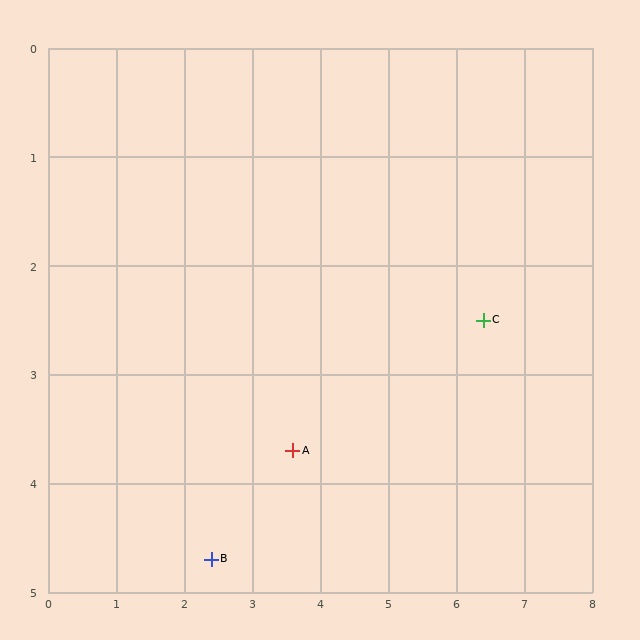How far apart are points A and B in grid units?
Points A and B are about 1.6 grid units apart.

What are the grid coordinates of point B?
Point B is at approximately (2.4, 4.7).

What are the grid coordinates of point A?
Point A is at approximately (3.6, 3.7).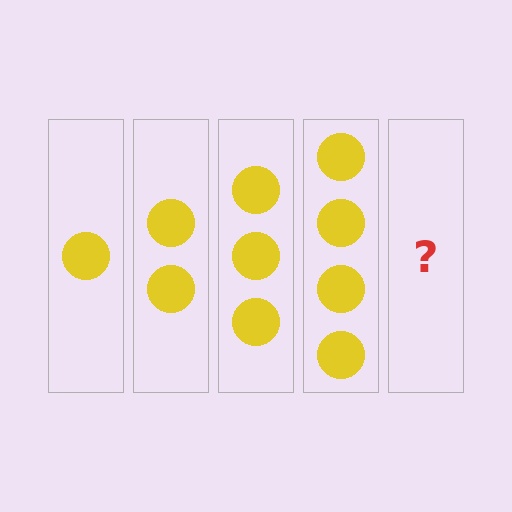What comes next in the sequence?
The next element should be 5 circles.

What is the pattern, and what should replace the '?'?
The pattern is that each step adds one more circle. The '?' should be 5 circles.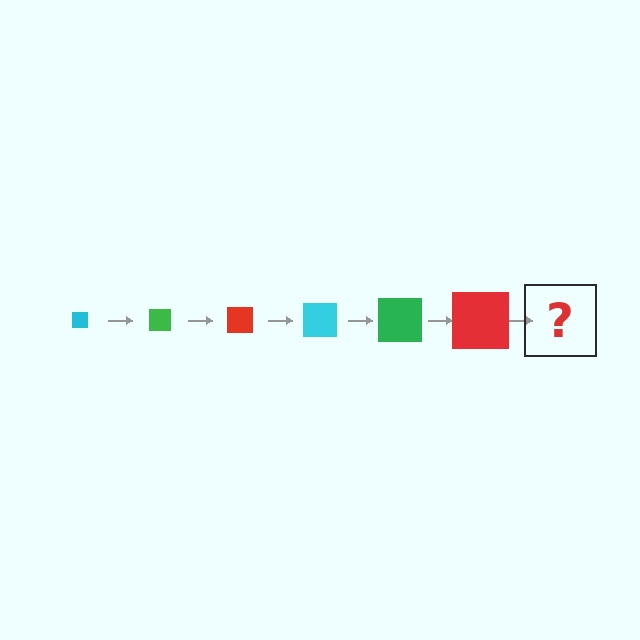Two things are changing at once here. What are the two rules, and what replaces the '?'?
The two rules are that the square grows larger each step and the color cycles through cyan, green, and red. The '?' should be a cyan square, larger than the previous one.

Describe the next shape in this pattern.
It should be a cyan square, larger than the previous one.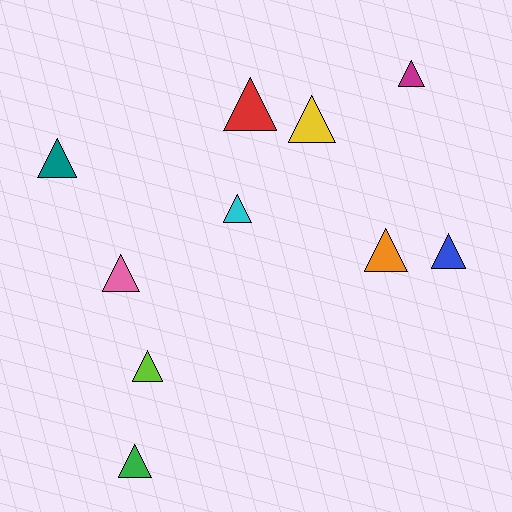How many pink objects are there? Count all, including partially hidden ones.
There is 1 pink object.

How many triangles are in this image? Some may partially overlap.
There are 10 triangles.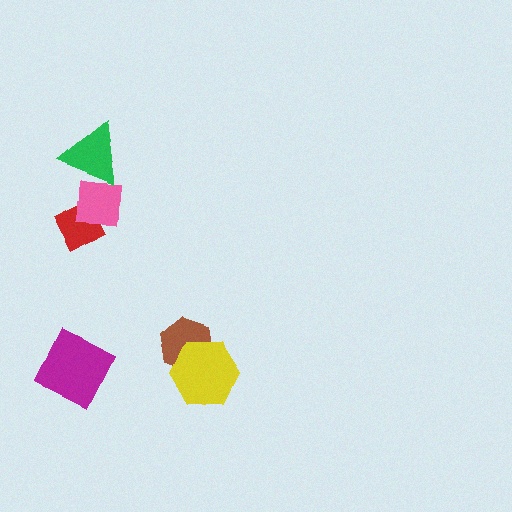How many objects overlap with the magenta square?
0 objects overlap with the magenta square.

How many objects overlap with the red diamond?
1 object overlaps with the red diamond.